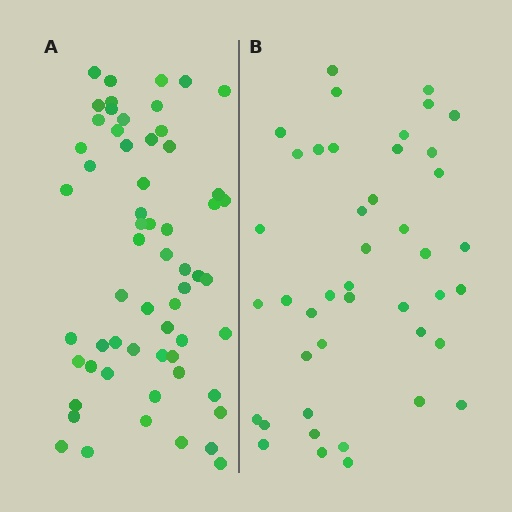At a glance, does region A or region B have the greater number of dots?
Region A (the left region) has more dots.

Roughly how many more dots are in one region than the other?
Region A has approximately 15 more dots than region B.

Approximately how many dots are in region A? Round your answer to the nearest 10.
About 60 dots.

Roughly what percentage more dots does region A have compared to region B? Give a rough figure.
About 40% more.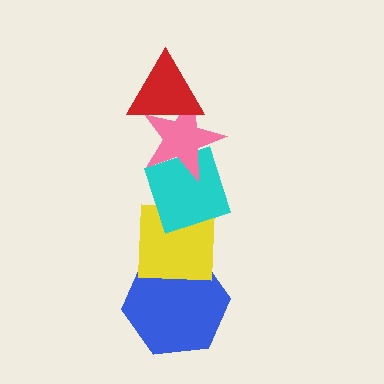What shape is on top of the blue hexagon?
The yellow square is on top of the blue hexagon.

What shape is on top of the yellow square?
The cyan diamond is on top of the yellow square.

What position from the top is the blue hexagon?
The blue hexagon is 5th from the top.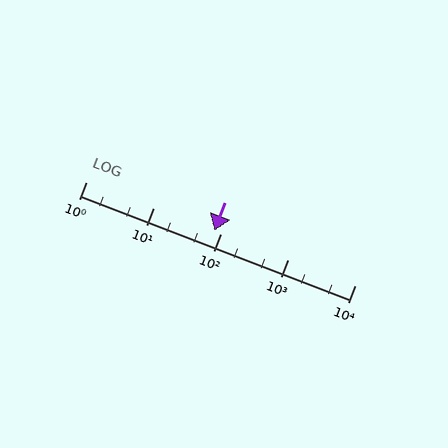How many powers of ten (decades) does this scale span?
The scale spans 4 decades, from 1 to 10000.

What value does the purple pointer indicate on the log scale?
The pointer indicates approximately 82.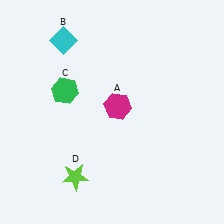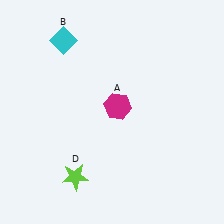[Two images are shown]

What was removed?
The green hexagon (C) was removed in Image 2.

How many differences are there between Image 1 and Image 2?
There is 1 difference between the two images.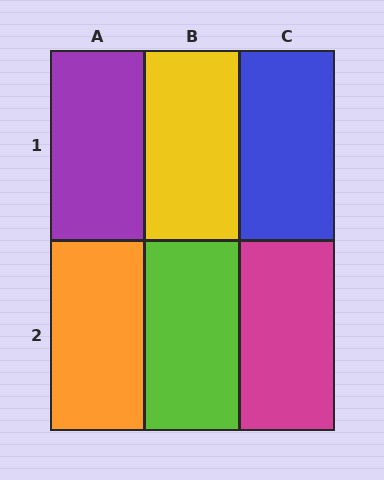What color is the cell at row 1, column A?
Purple.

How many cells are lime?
1 cell is lime.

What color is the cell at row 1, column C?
Blue.